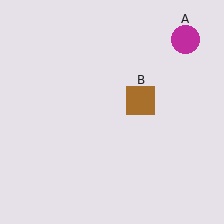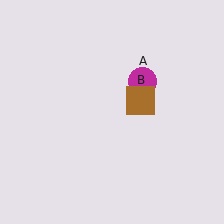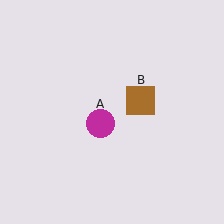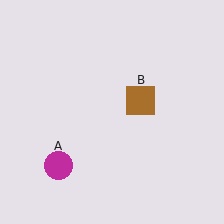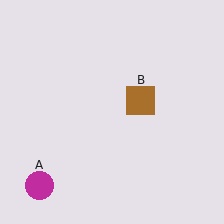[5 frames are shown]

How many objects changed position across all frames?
1 object changed position: magenta circle (object A).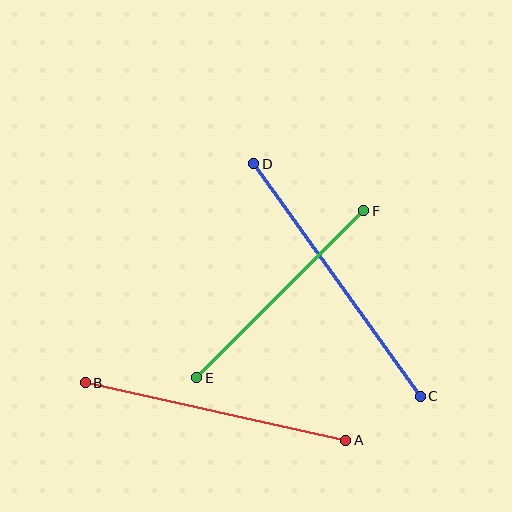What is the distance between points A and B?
The distance is approximately 267 pixels.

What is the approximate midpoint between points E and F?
The midpoint is at approximately (280, 294) pixels.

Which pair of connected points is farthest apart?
Points C and D are farthest apart.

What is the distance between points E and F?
The distance is approximately 236 pixels.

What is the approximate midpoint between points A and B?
The midpoint is at approximately (216, 411) pixels.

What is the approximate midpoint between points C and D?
The midpoint is at approximately (337, 280) pixels.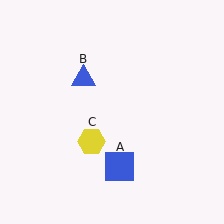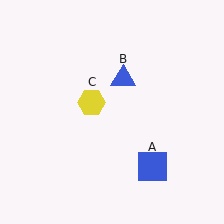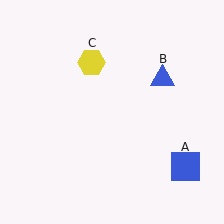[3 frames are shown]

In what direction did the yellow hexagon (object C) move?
The yellow hexagon (object C) moved up.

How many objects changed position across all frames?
3 objects changed position: blue square (object A), blue triangle (object B), yellow hexagon (object C).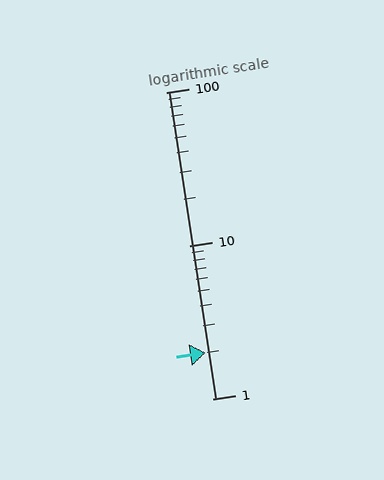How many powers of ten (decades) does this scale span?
The scale spans 2 decades, from 1 to 100.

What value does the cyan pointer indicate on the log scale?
The pointer indicates approximately 2.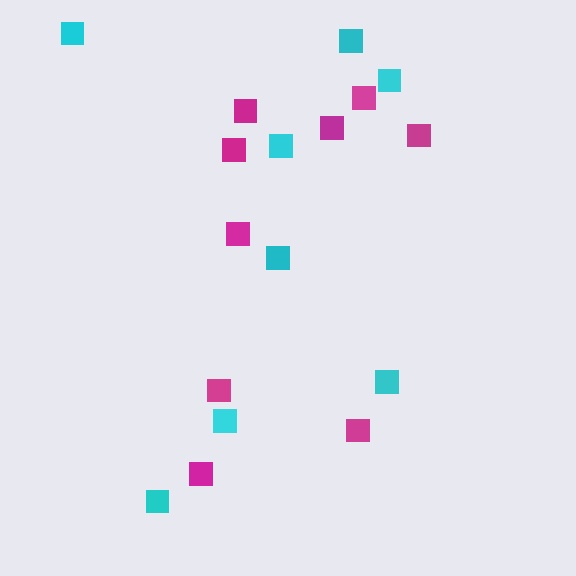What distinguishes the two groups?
There are 2 groups: one group of cyan squares (8) and one group of magenta squares (9).